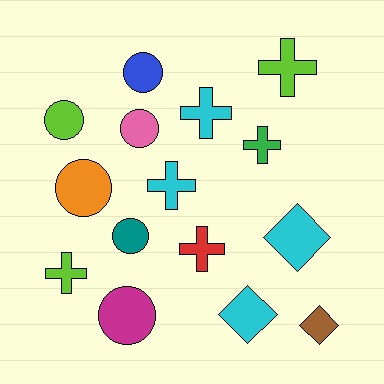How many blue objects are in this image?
There is 1 blue object.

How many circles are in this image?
There are 6 circles.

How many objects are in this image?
There are 15 objects.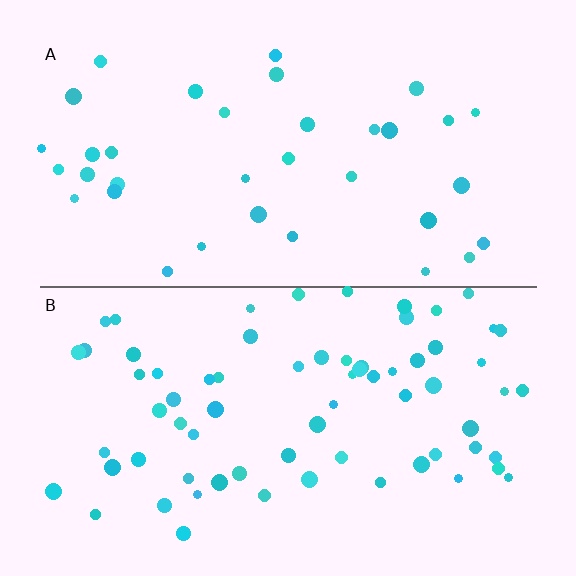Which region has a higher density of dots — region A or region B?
B (the bottom).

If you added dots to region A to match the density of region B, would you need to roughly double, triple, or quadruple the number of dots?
Approximately double.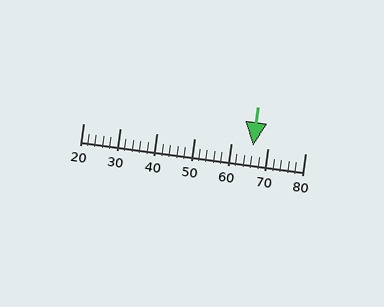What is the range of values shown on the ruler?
The ruler shows values from 20 to 80.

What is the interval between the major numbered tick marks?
The major tick marks are spaced 10 units apart.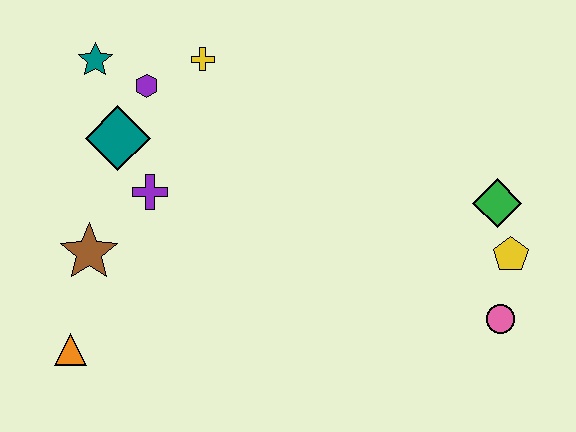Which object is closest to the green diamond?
The yellow pentagon is closest to the green diamond.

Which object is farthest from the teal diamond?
The pink circle is farthest from the teal diamond.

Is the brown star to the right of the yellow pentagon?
No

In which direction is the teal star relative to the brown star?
The teal star is above the brown star.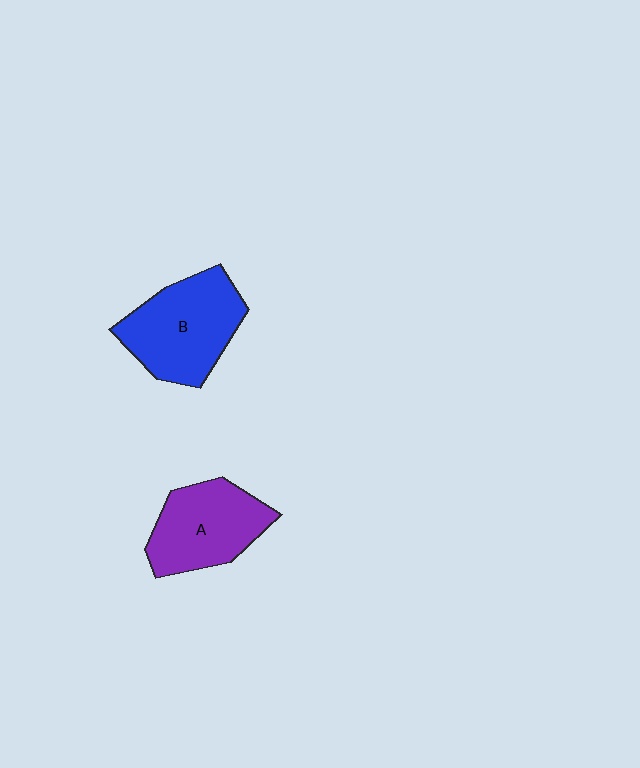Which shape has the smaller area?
Shape A (purple).